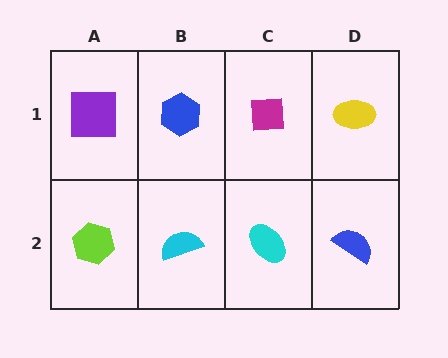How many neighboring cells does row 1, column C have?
3.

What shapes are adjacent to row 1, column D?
A blue semicircle (row 2, column D), a magenta square (row 1, column C).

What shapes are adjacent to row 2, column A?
A purple square (row 1, column A), a cyan semicircle (row 2, column B).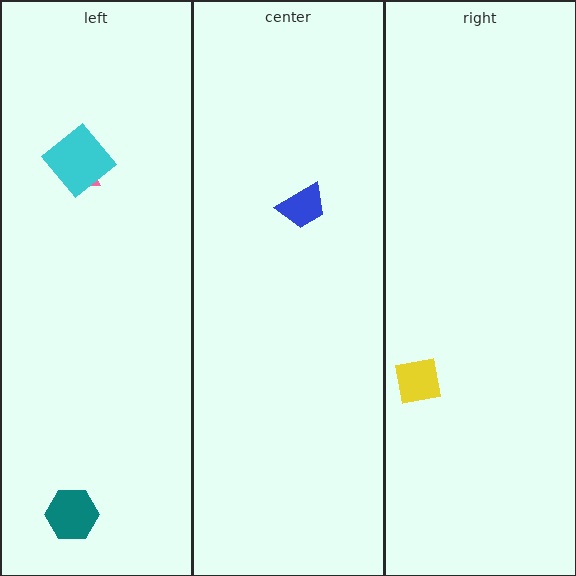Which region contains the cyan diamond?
The left region.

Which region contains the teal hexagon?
The left region.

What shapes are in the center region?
The blue trapezoid.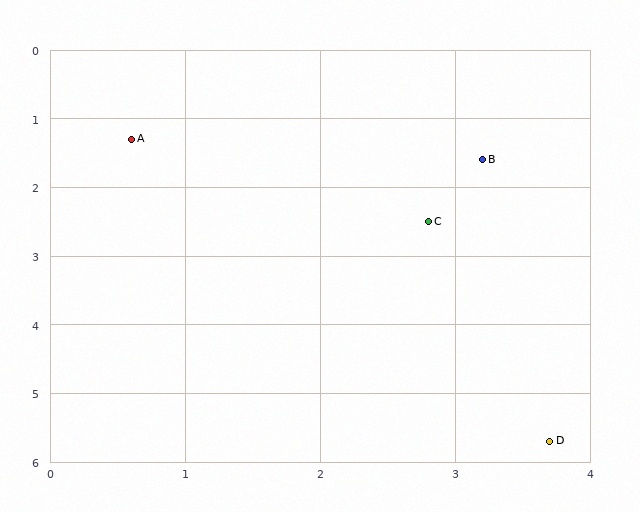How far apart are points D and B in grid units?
Points D and B are about 4.1 grid units apart.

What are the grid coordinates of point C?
Point C is at approximately (2.8, 2.5).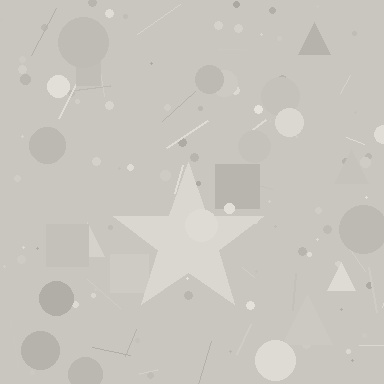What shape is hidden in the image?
A star is hidden in the image.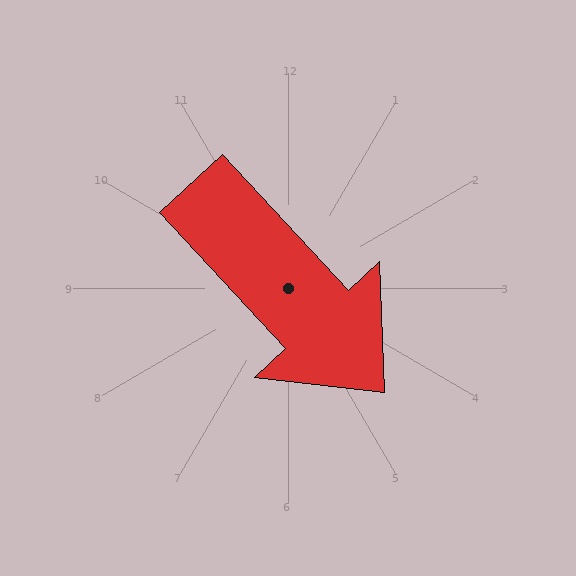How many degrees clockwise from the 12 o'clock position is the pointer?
Approximately 137 degrees.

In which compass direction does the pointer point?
Southeast.